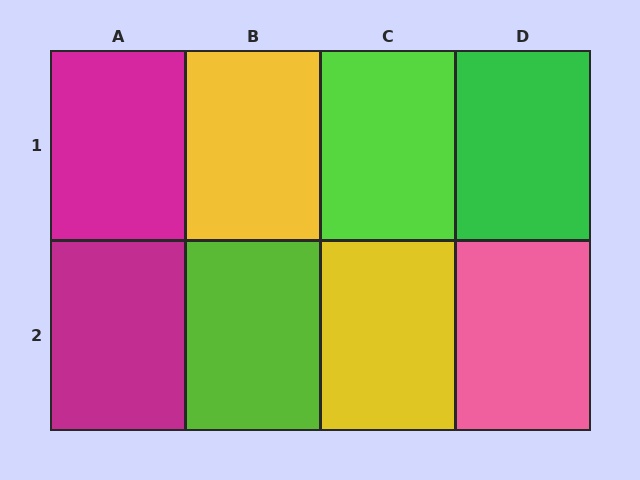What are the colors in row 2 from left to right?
Magenta, lime, yellow, pink.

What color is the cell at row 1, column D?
Green.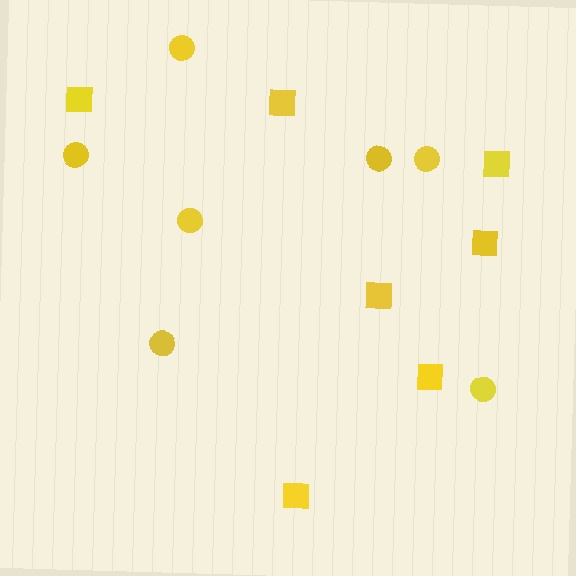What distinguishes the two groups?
There are 2 groups: one group of circles (7) and one group of squares (7).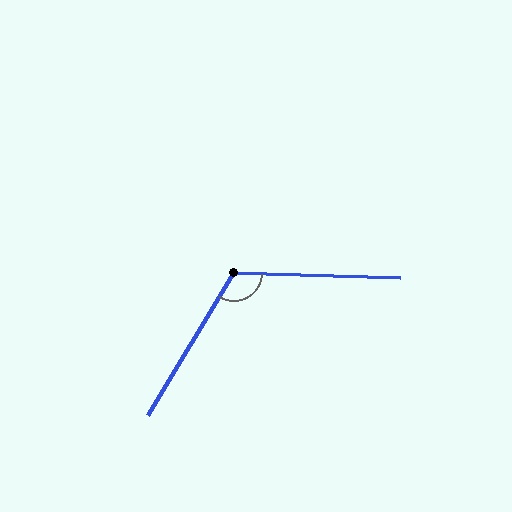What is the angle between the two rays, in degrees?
Approximately 119 degrees.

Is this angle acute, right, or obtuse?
It is obtuse.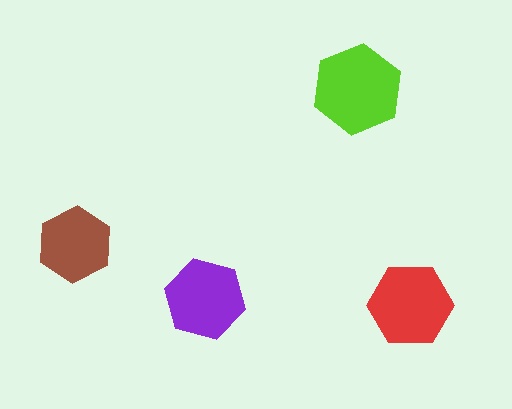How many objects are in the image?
There are 4 objects in the image.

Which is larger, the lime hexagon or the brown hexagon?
The lime one.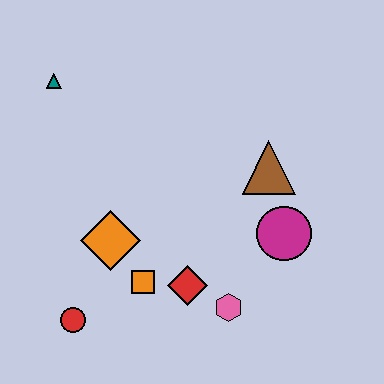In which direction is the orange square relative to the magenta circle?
The orange square is to the left of the magenta circle.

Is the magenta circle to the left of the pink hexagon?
No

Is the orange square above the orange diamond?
No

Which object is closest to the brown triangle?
The magenta circle is closest to the brown triangle.